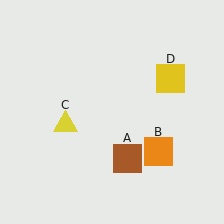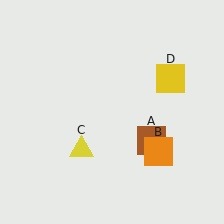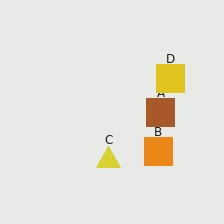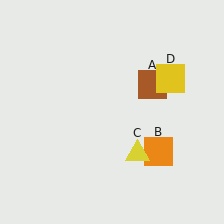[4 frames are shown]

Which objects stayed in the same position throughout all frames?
Orange square (object B) and yellow square (object D) remained stationary.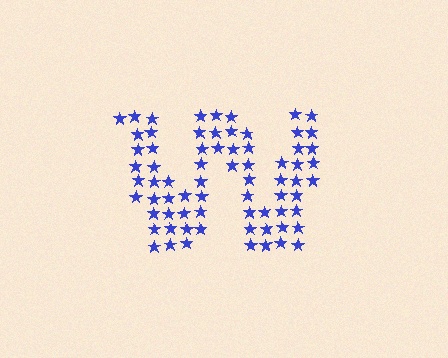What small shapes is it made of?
It is made of small stars.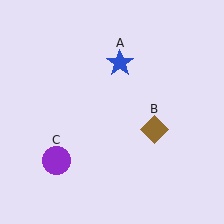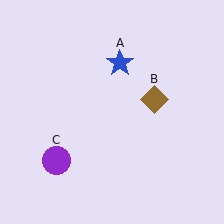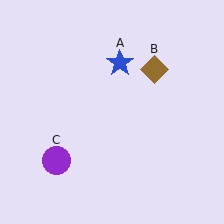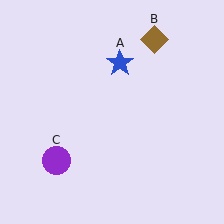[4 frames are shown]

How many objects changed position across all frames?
1 object changed position: brown diamond (object B).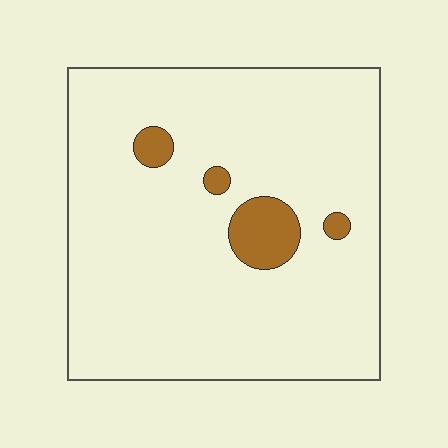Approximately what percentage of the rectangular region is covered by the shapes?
Approximately 5%.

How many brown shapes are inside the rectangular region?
4.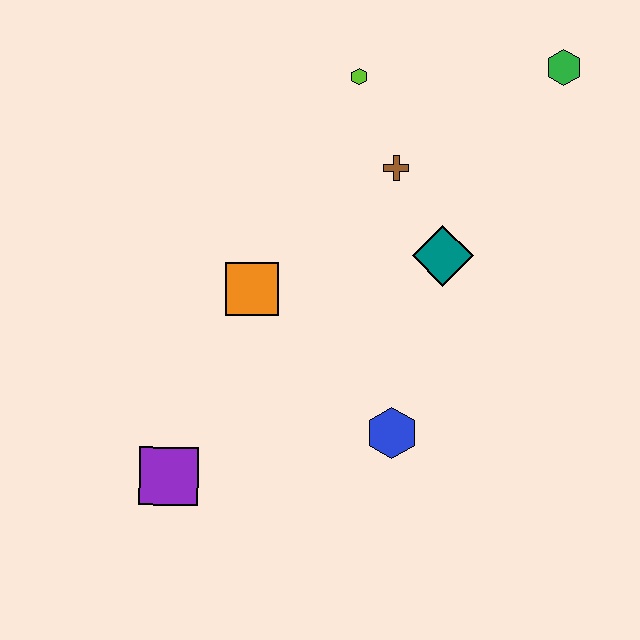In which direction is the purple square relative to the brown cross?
The purple square is below the brown cross.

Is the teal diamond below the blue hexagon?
No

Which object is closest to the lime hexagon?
The brown cross is closest to the lime hexagon.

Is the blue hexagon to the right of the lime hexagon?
Yes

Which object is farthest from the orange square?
The green hexagon is farthest from the orange square.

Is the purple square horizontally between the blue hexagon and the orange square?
No